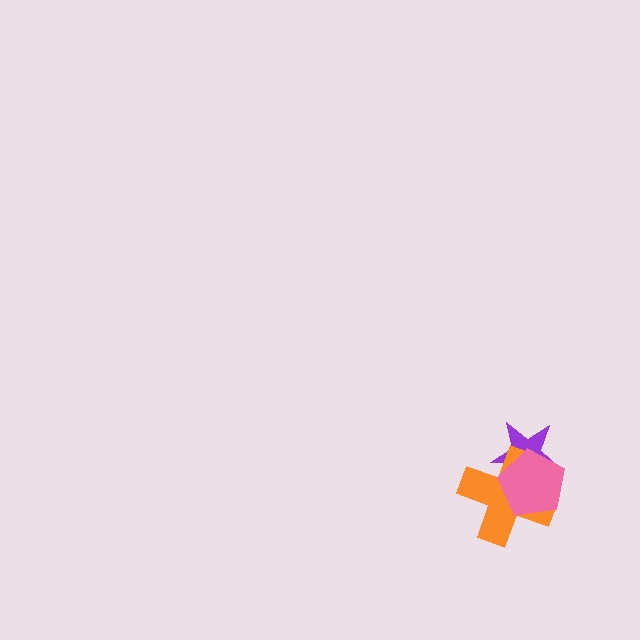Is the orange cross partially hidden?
Yes, it is partially covered by another shape.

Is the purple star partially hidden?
Yes, it is partially covered by another shape.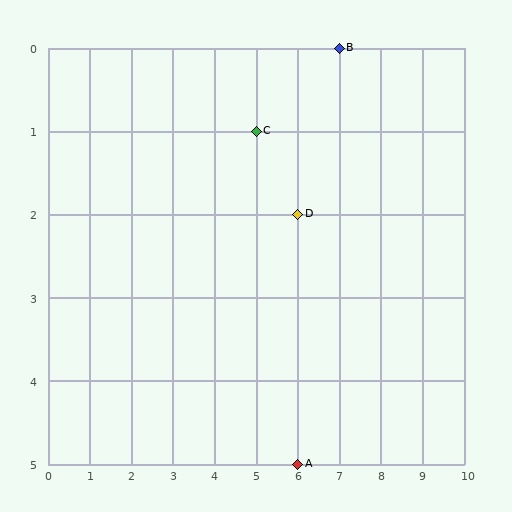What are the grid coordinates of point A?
Point A is at grid coordinates (6, 5).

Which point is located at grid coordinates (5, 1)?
Point C is at (5, 1).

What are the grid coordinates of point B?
Point B is at grid coordinates (7, 0).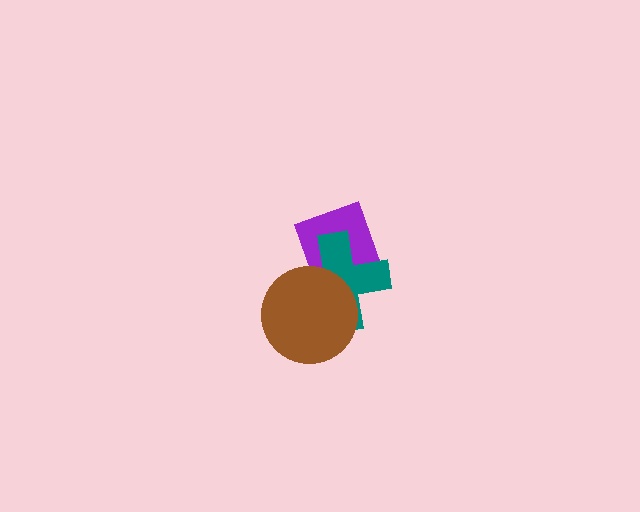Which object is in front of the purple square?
The teal cross is in front of the purple square.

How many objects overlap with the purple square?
1 object overlaps with the purple square.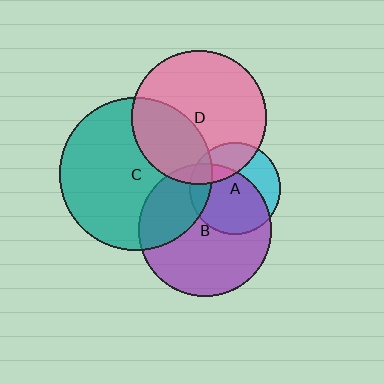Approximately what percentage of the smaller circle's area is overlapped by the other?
Approximately 30%.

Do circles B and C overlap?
Yes.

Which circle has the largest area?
Circle C (teal).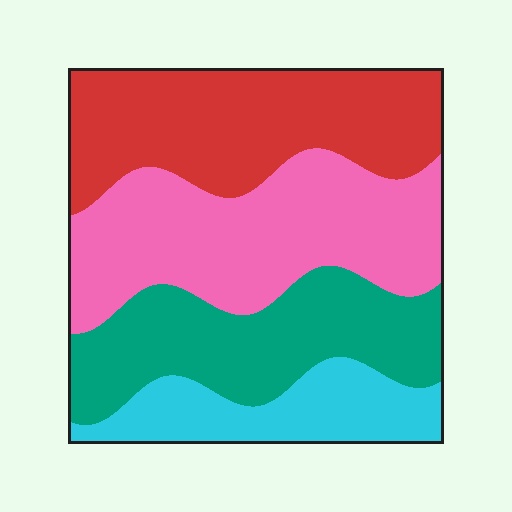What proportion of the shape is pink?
Pink covers 32% of the shape.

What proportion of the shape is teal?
Teal takes up between a sixth and a third of the shape.